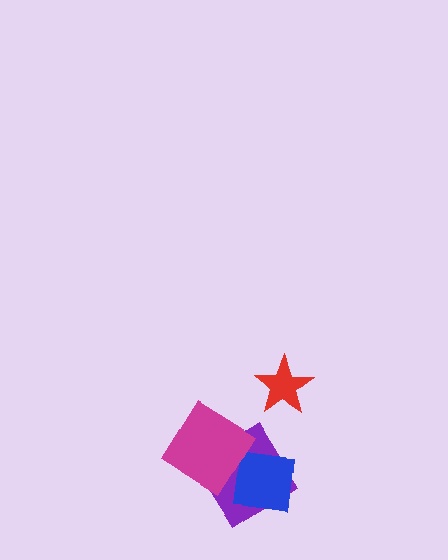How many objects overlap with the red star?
0 objects overlap with the red star.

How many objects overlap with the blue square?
2 objects overlap with the blue square.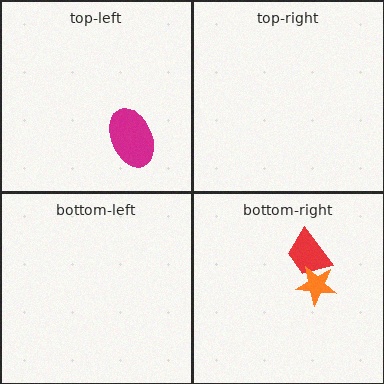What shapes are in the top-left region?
The magenta ellipse.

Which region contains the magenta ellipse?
The top-left region.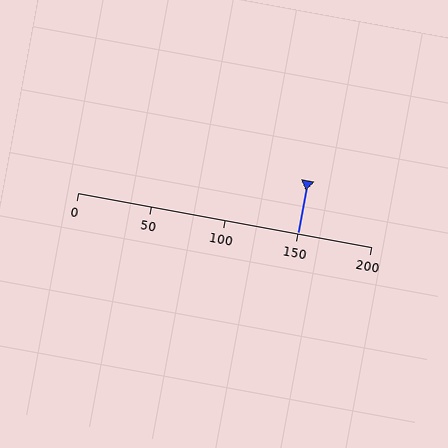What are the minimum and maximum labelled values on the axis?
The axis runs from 0 to 200.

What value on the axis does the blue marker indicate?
The marker indicates approximately 150.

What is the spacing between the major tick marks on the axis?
The major ticks are spaced 50 apart.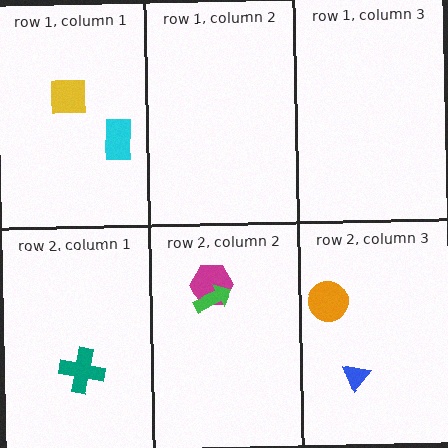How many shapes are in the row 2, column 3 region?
2.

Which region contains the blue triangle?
The row 2, column 3 region.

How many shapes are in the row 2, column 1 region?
1.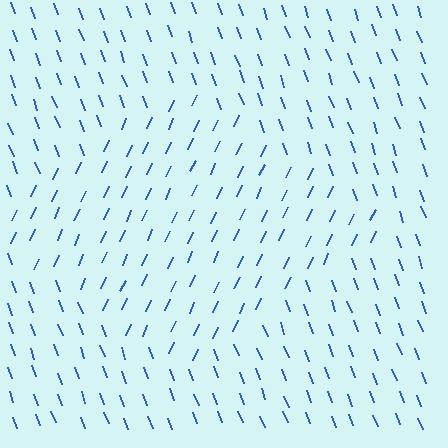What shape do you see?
I see a diamond.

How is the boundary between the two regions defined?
The boundary is defined purely by a change in line orientation (approximately 45 degrees difference). All lines are the same color and thickness.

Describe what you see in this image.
The image is filled with small blue line segments. A diamond region in the image has lines oriented differently from the surrounding lines, creating a visible texture boundary.